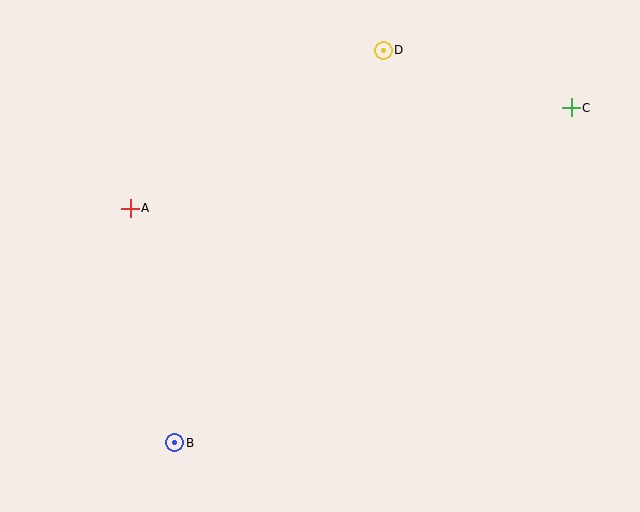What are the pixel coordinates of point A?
Point A is at (130, 208).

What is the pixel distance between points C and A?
The distance between C and A is 452 pixels.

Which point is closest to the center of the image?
Point A at (130, 208) is closest to the center.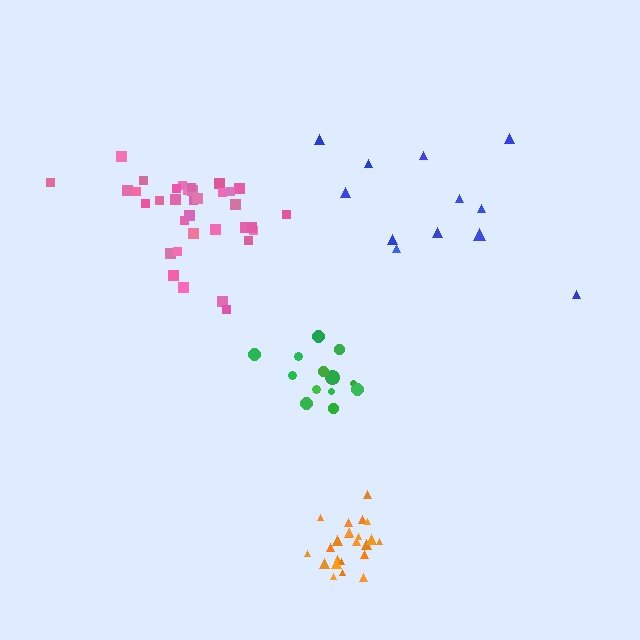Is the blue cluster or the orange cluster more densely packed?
Orange.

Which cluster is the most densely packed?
Orange.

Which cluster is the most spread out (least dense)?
Blue.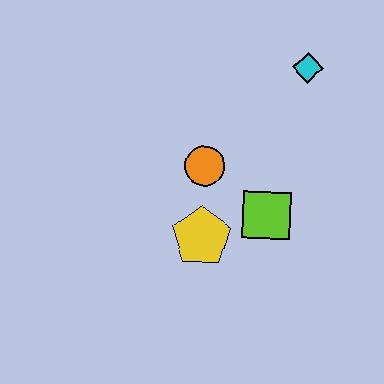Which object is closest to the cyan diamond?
The orange circle is closest to the cyan diamond.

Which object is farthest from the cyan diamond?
The yellow pentagon is farthest from the cyan diamond.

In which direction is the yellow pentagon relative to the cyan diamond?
The yellow pentagon is below the cyan diamond.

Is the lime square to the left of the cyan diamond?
Yes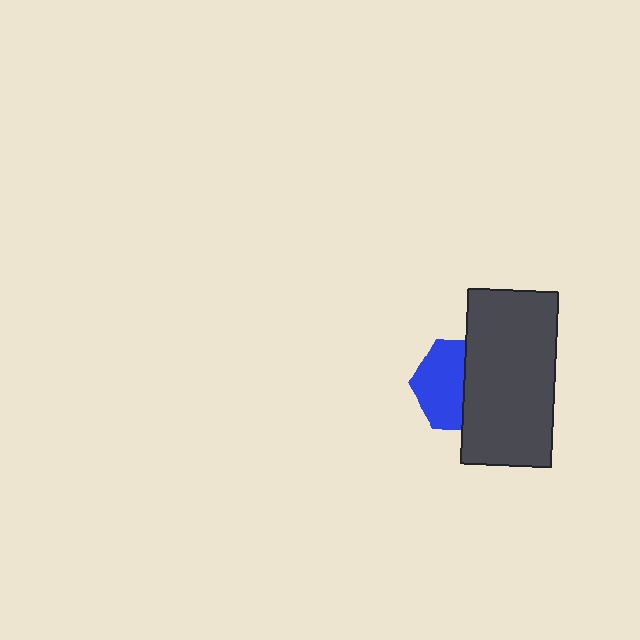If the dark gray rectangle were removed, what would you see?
You would see the complete blue hexagon.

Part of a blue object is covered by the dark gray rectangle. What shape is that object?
It is a hexagon.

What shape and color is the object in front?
The object in front is a dark gray rectangle.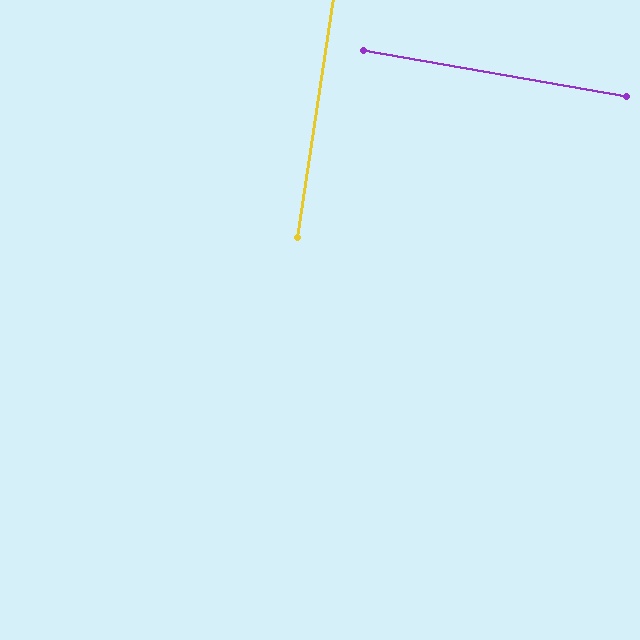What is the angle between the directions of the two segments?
Approximately 89 degrees.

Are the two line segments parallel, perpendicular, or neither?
Perpendicular — they meet at approximately 89°.